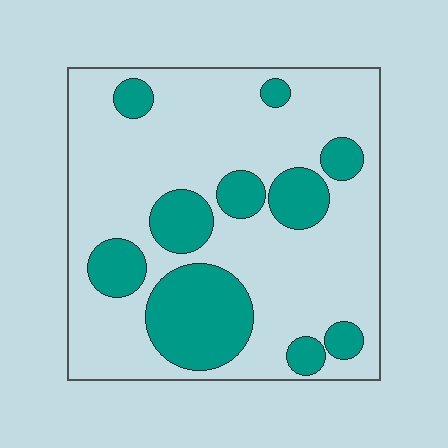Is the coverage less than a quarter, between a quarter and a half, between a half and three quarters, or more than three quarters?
Between a quarter and a half.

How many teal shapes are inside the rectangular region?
10.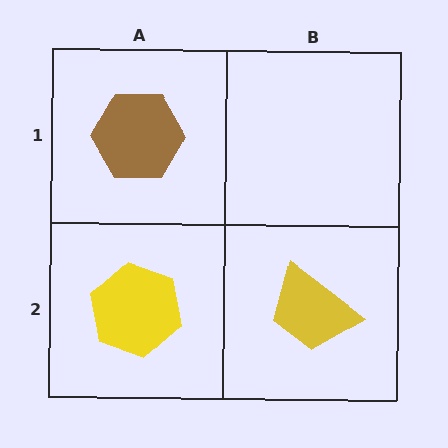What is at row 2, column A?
A yellow hexagon.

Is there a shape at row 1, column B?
No, that cell is empty.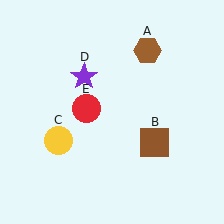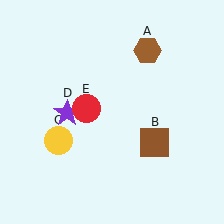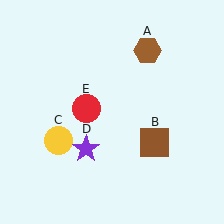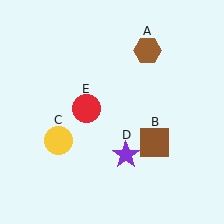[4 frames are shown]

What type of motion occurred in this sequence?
The purple star (object D) rotated counterclockwise around the center of the scene.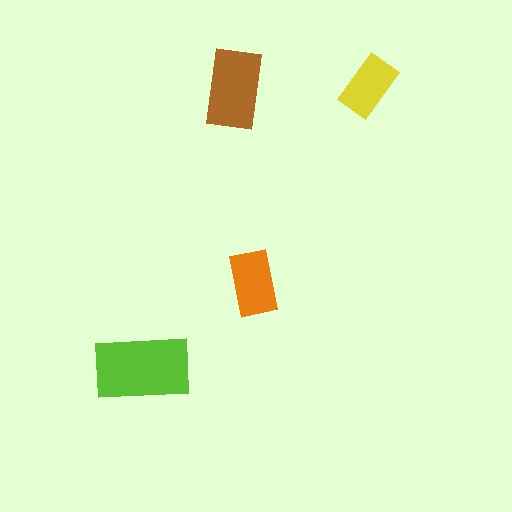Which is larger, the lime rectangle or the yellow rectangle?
The lime one.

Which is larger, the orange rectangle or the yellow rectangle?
The orange one.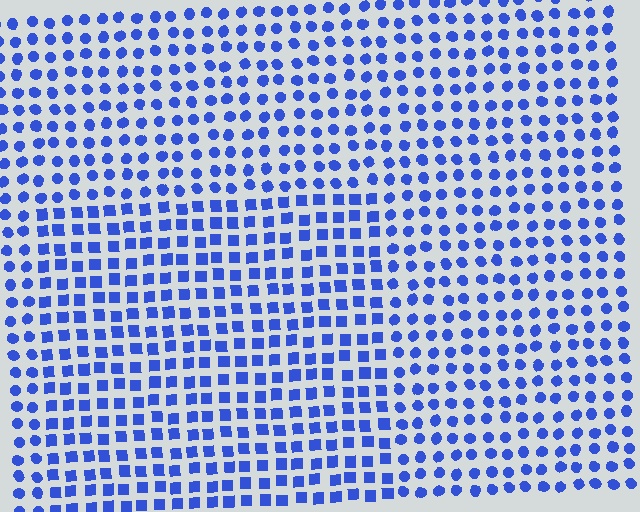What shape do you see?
I see a rectangle.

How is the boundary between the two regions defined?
The boundary is defined by a change in element shape: squares inside vs. circles outside. All elements share the same color and spacing.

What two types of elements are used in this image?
The image uses squares inside the rectangle region and circles outside it.